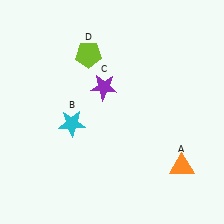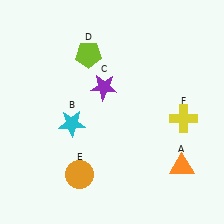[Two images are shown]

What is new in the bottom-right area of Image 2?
A yellow cross (F) was added in the bottom-right area of Image 2.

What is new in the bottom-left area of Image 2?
An orange circle (E) was added in the bottom-left area of Image 2.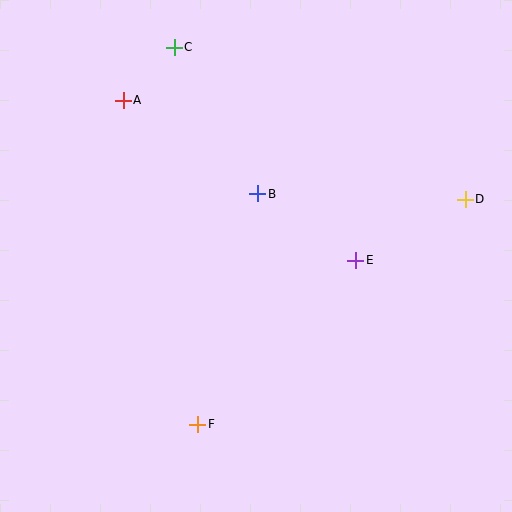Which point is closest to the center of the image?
Point B at (258, 194) is closest to the center.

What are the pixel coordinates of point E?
Point E is at (356, 260).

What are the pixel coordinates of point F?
Point F is at (198, 424).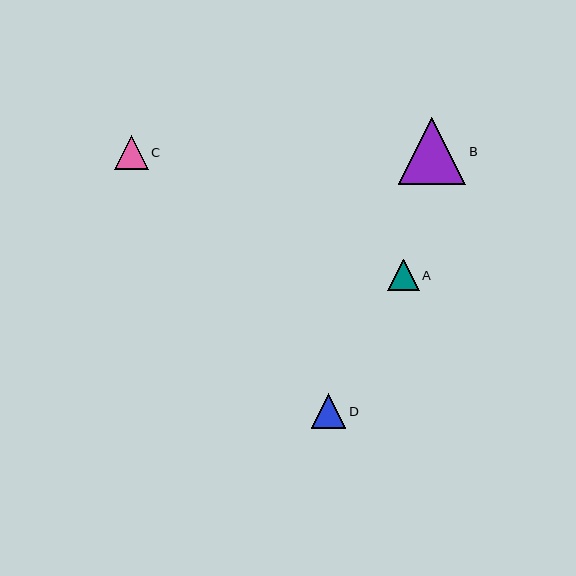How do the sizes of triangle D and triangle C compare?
Triangle D and triangle C are approximately the same size.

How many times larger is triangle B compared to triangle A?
Triangle B is approximately 2.1 times the size of triangle A.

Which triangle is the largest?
Triangle B is the largest with a size of approximately 68 pixels.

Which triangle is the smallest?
Triangle A is the smallest with a size of approximately 32 pixels.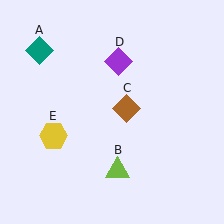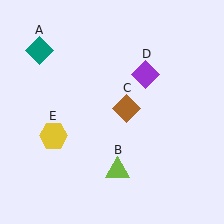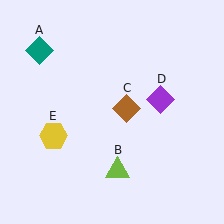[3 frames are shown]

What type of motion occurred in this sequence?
The purple diamond (object D) rotated clockwise around the center of the scene.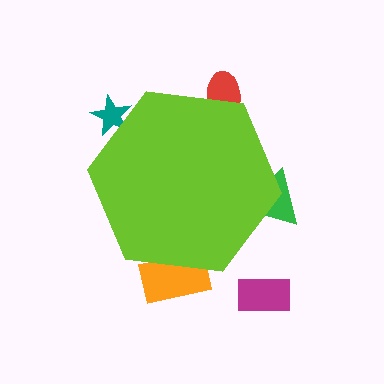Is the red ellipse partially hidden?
Yes, the red ellipse is partially hidden behind the lime hexagon.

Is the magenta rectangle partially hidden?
No, the magenta rectangle is fully visible.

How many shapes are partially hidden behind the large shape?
4 shapes are partially hidden.